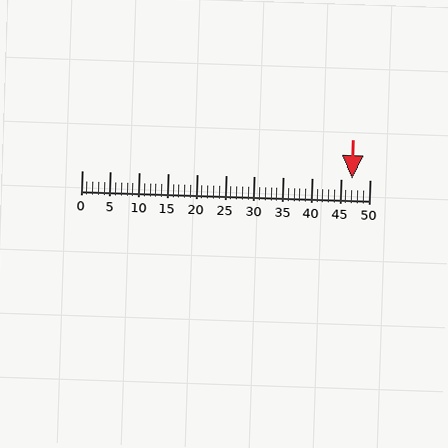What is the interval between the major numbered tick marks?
The major tick marks are spaced 5 units apart.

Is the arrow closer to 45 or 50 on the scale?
The arrow is closer to 45.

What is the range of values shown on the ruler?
The ruler shows values from 0 to 50.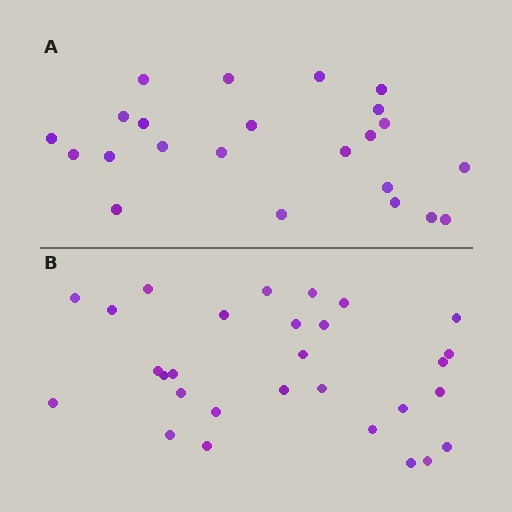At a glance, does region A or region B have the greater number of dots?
Region B (the bottom region) has more dots.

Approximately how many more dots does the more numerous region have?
Region B has about 6 more dots than region A.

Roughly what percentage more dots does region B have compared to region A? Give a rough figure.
About 25% more.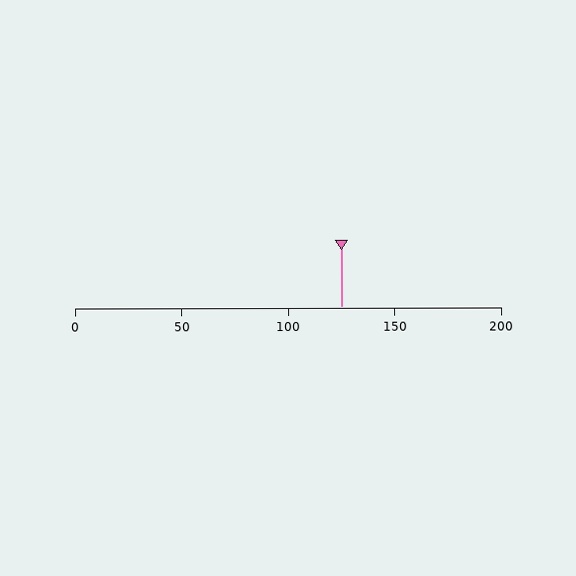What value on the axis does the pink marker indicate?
The marker indicates approximately 125.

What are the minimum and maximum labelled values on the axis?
The axis runs from 0 to 200.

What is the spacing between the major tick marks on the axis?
The major ticks are spaced 50 apart.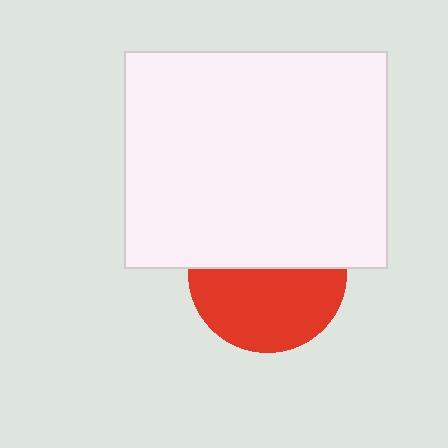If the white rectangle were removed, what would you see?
You would see the complete red circle.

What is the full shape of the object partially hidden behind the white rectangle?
The partially hidden object is a red circle.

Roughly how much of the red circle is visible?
About half of it is visible (roughly 53%).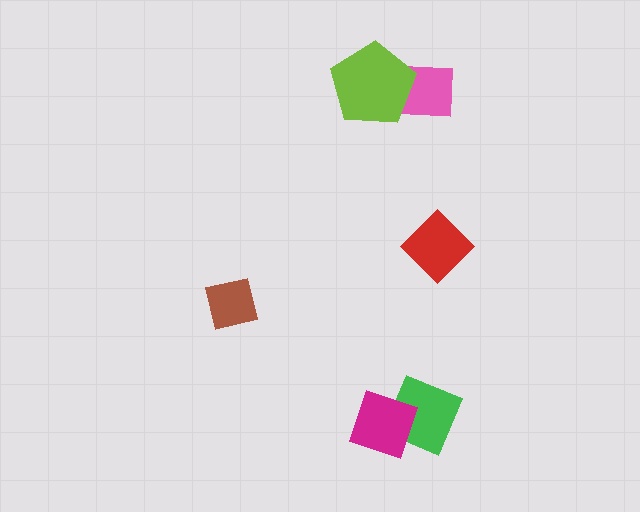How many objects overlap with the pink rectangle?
1 object overlaps with the pink rectangle.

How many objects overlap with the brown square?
0 objects overlap with the brown square.